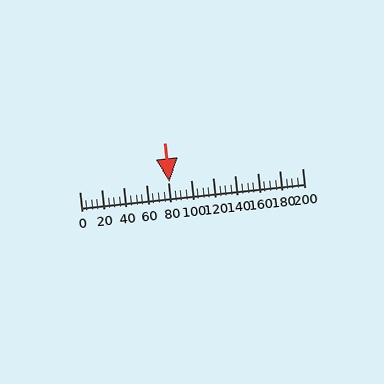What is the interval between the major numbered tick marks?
The major tick marks are spaced 20 units apart.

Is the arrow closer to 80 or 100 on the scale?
The arrow is closer to 80.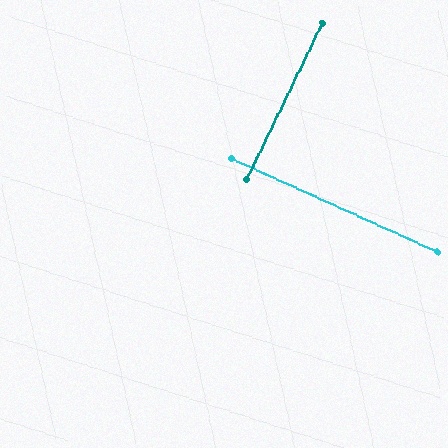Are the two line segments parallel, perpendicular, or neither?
Perpendicular — they meet at approximately 89°.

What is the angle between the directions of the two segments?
Approximately 89 degrees.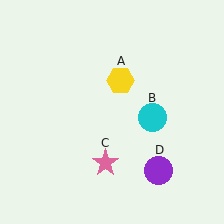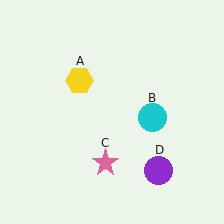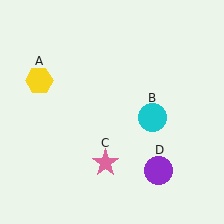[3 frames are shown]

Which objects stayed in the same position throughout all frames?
Cyan circle (object B) and pink star (object C) and purple circle (object D) remained stationary.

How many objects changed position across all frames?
1 object changed position: yellow hexagon (object A).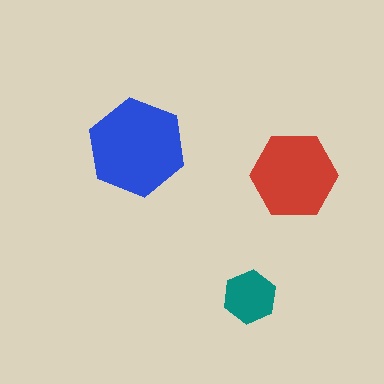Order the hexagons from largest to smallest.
the blue one, the red one, the teal one.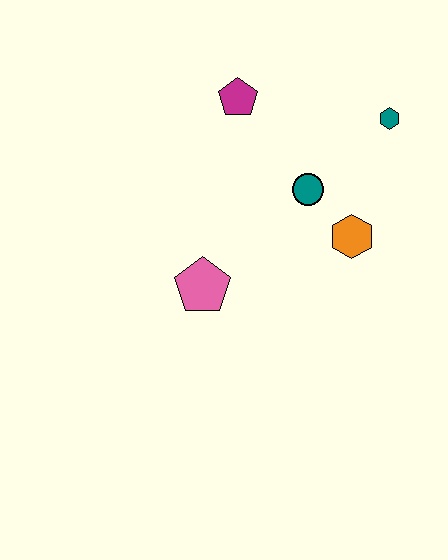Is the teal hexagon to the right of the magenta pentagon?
Yes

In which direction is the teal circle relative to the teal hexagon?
The teal circle is to the left of the teal hexagon.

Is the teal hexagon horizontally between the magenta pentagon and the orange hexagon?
No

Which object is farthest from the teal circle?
The pink pentagon is farthest from the teal circle.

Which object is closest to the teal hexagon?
The teal circle is closest to the teal hexagon.